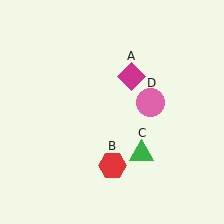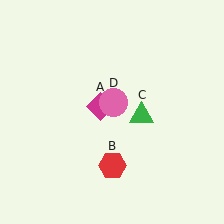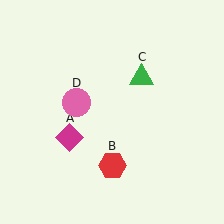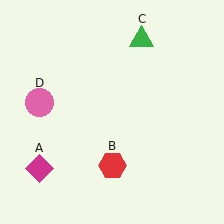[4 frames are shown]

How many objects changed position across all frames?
3 objects changed position: magenta diamond (object A), green triangle (object C), pink circle (object D).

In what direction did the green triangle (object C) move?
The green triangle (object C) moved up.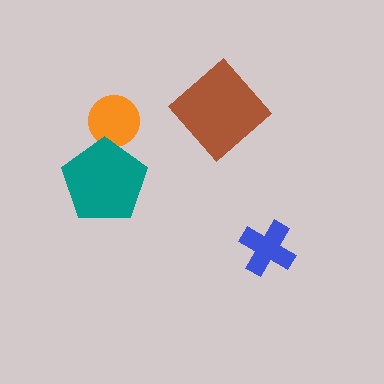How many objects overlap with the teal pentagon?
1 object overlaps with the teal pentagon.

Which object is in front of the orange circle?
The teal pentagon is in front of the orange circle.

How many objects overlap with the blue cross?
0 objects overlap with the blue cross.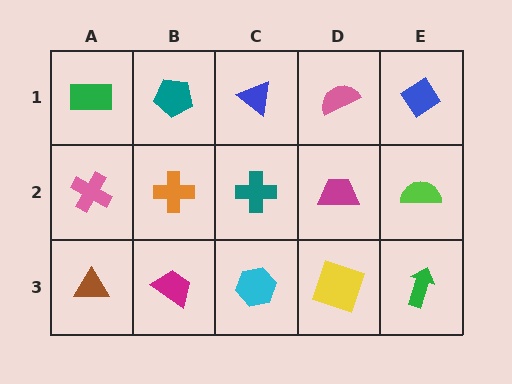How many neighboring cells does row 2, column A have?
3.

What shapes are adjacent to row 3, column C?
A teal cross (row 2, column C), a magenta trapezoid (row 3, column B), a yellow square (row 3, column D).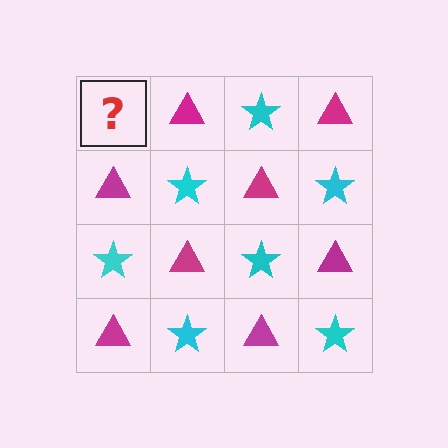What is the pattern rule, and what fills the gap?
The rule is that it alternates cyan star and magenta triangle in a checkerboard pattern. The gap should be filled with a cyan star.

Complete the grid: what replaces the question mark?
The question mark should be replaced with a cyan star.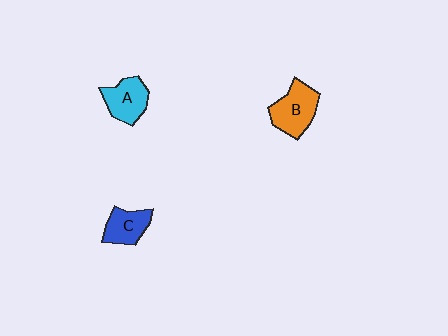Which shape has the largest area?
Shape B (orange).